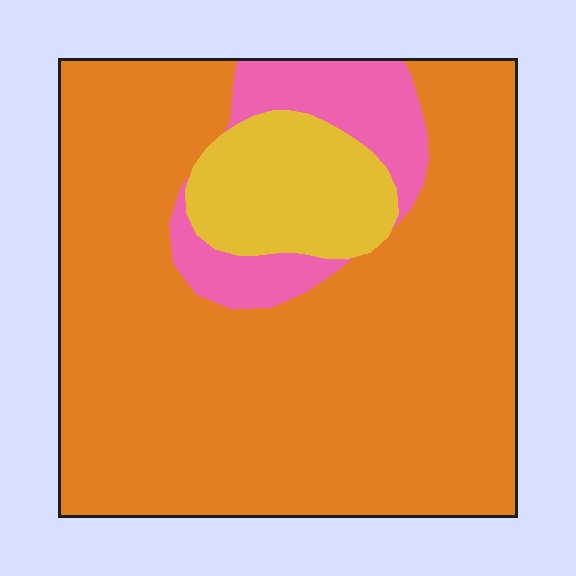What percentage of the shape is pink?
Pink covers roughly 10% of the shape.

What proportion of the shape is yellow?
Yellow takes up less than a sixth of the shape.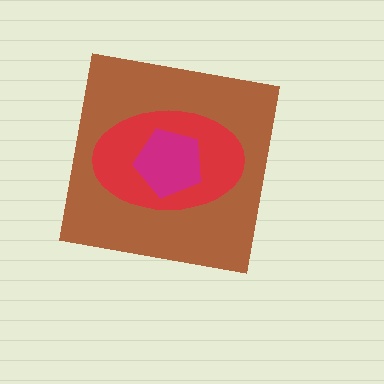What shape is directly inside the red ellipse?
The magenta pentagon.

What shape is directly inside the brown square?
The red ellipse.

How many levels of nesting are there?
3.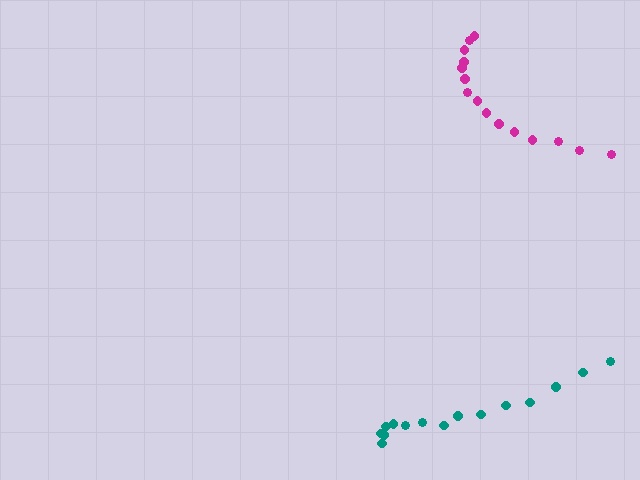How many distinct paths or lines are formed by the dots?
There are 2 distinct paths.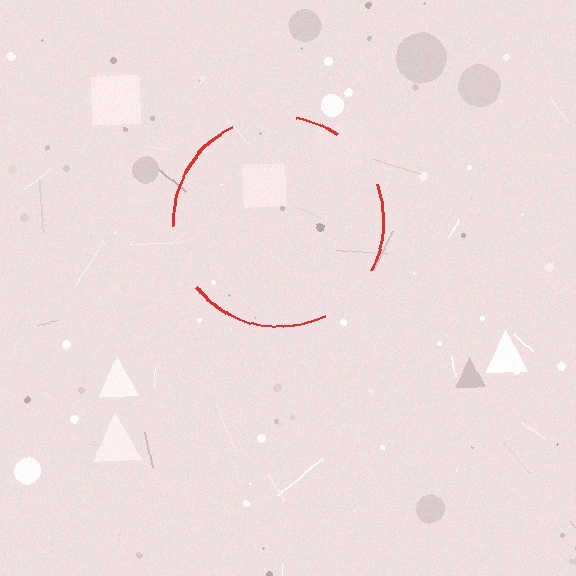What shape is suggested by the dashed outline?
The dashed outline suggests a circle.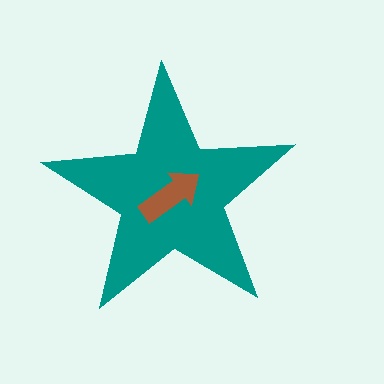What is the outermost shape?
The teal star.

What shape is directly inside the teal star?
The brown arrow.